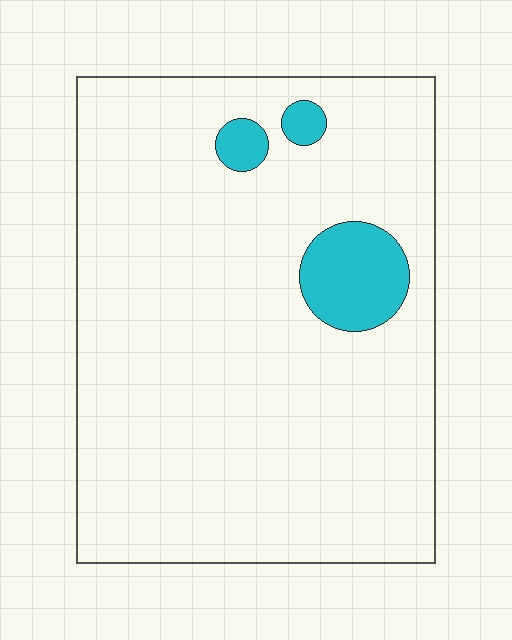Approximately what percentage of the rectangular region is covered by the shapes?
Approximately 10%.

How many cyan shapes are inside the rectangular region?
3.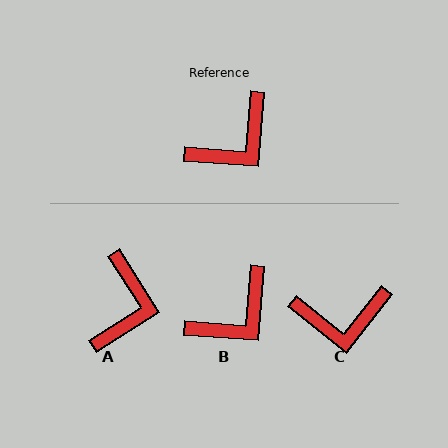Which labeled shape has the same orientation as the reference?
B.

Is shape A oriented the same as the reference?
No, it is off by about 37 degrees.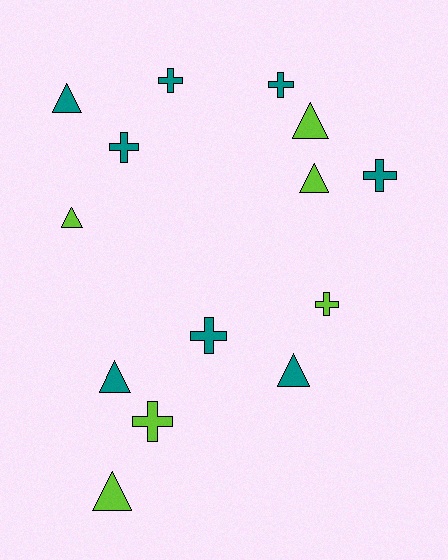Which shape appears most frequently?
Triangle, with 7 objects.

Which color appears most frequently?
Teal, with 8 objects.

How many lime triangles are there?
There are 4 lime triangles.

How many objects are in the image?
There are 14 objects.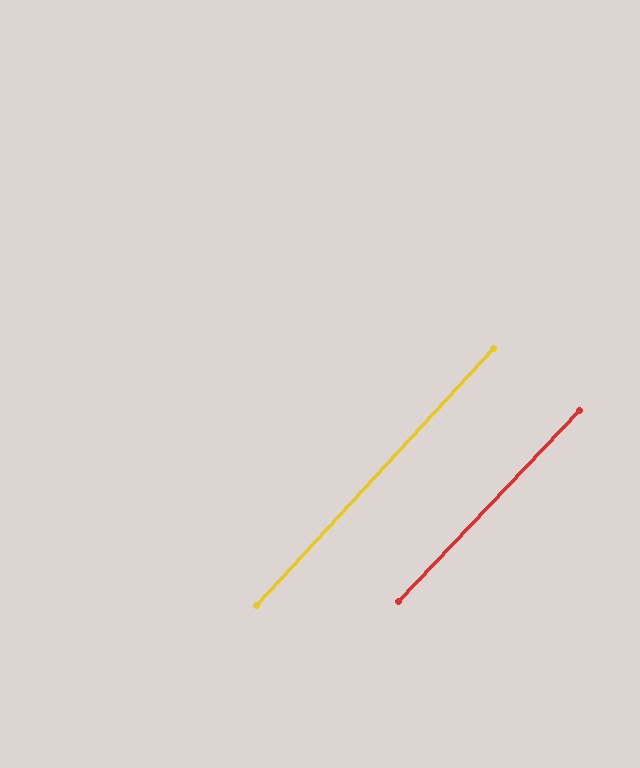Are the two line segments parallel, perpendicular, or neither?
Parallel — their directions differ by only 1.0°.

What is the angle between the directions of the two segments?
Approximately 1 degree.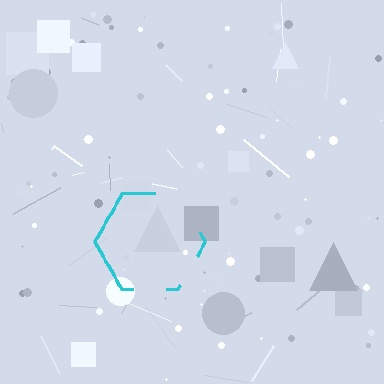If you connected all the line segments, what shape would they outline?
They would outline a hexagon.